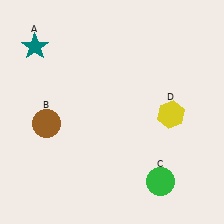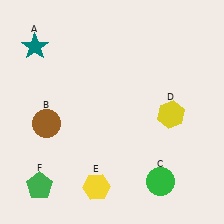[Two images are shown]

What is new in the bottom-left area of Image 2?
A yellow hexagon (E) was added in the bottom-left area of Image 2.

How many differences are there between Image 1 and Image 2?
There are 2 differences between the two images.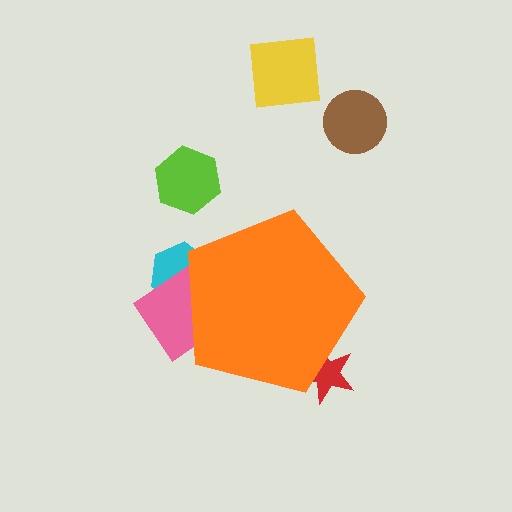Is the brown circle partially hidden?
No, the brown circle is fully visible.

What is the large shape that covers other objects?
An orange pentagon.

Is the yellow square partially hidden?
No, the yellow square is fully visible.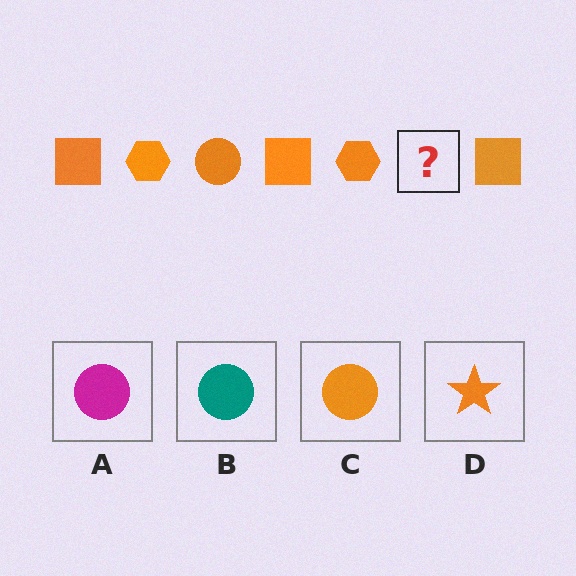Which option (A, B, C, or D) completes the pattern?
C.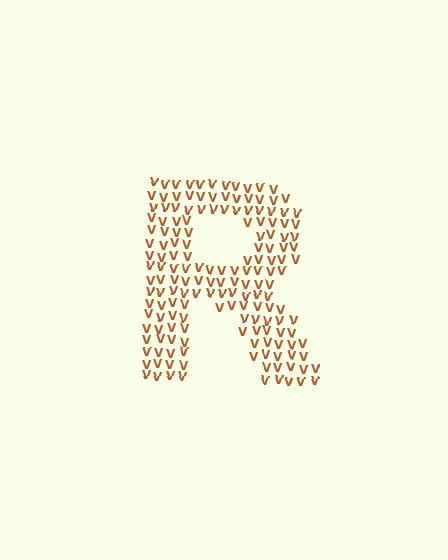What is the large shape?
The large shape is the letter R.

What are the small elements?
The small elements are letter V's.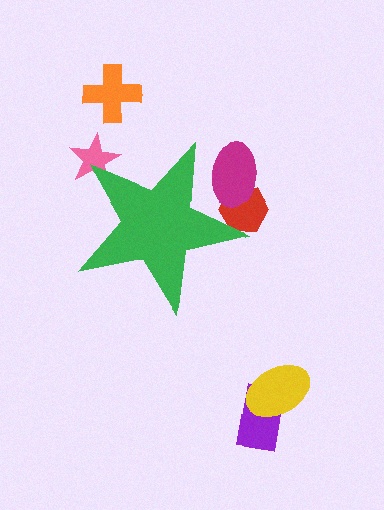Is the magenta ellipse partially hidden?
Yes, the magenta ellipse is partially hidden behind the green star.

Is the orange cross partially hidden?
No, the orange cross is fully visible.